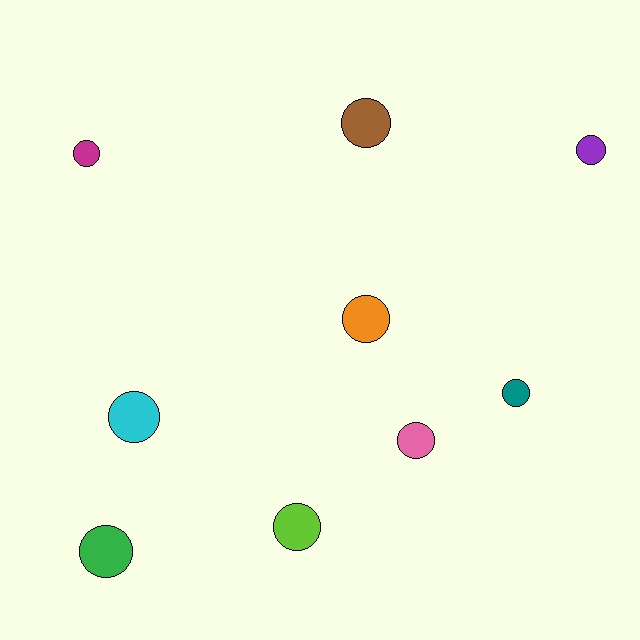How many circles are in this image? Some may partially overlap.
There are 9 circles.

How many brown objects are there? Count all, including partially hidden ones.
There is 1 brown object.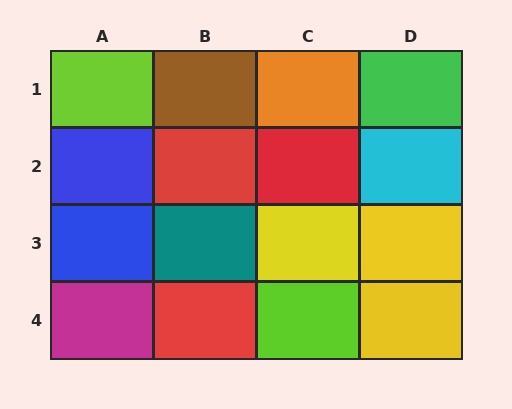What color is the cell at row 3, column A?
Blue.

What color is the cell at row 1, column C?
Orange.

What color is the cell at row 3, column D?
Yellow.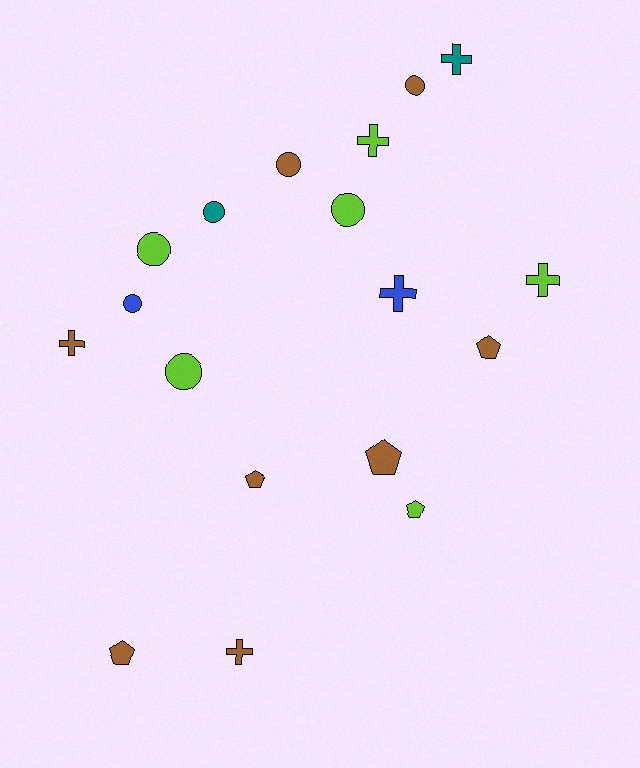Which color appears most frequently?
Brown, with 8 objects.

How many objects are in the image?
There are 18 objects.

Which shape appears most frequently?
Circle, with 7 objects.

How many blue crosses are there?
There is 1 blue cross.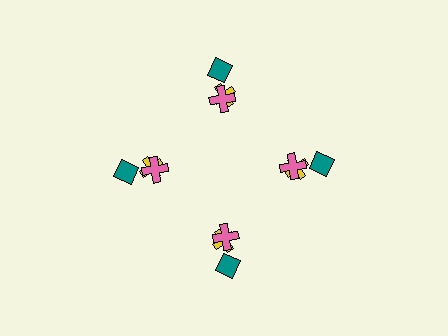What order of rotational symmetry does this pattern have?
This pattern has 4-fold rotational symmetry.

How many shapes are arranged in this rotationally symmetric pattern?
There are 12 shapes, arranged in 4 groups of 3.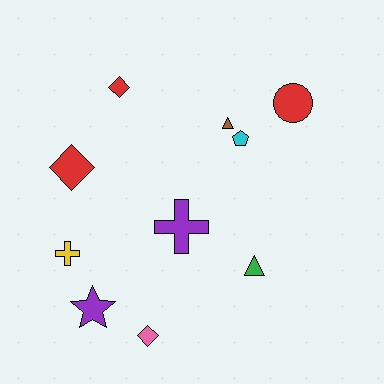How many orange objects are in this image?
There are no orange objects.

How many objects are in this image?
There are 10 objects.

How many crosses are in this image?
There are 2 crosses.